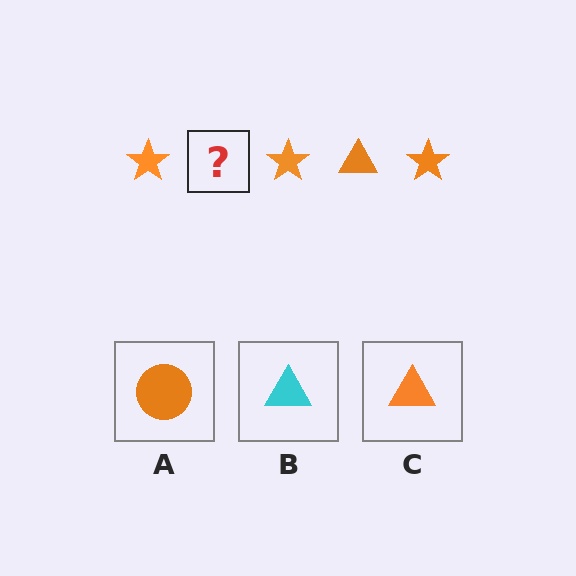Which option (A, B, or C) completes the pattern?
C.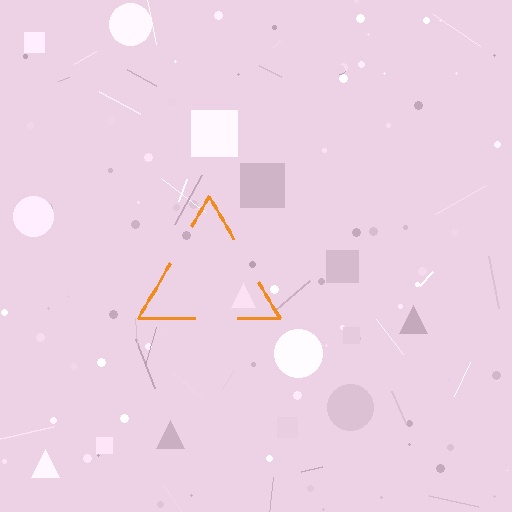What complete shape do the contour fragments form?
The contour fragments form a triangle.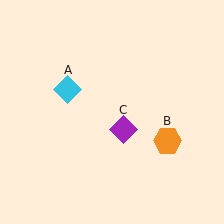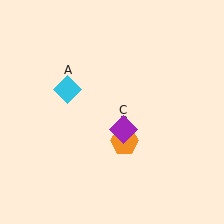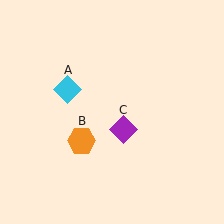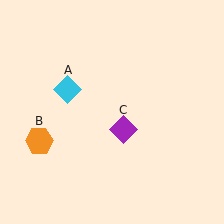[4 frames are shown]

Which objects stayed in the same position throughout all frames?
Cyan diamond (object A) and purple diamond (object C) remained stationary.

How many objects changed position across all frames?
1 object changed position: orange hexagon (object B).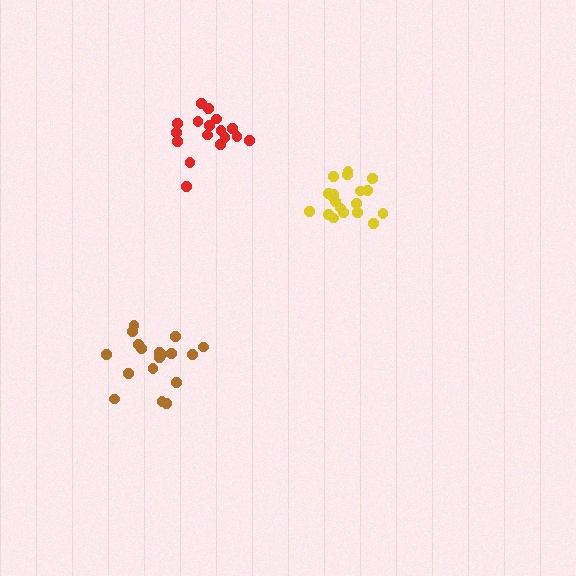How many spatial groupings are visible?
There are 3 spatial groupings.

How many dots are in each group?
Group 1: 19 dots, Group 2: 17 dots, Group 3: 18 dots (54 total).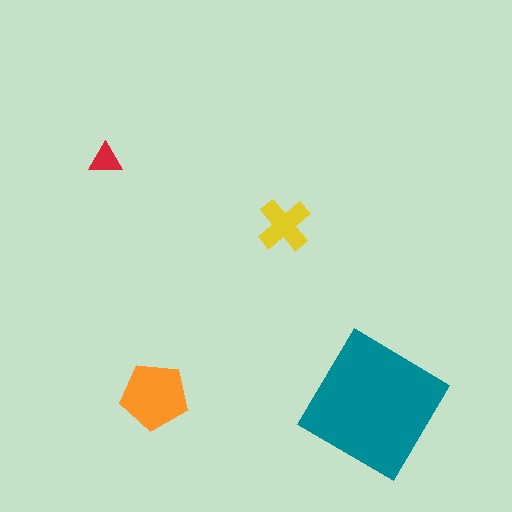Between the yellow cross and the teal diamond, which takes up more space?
The teal diamond.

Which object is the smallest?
The red triangle.